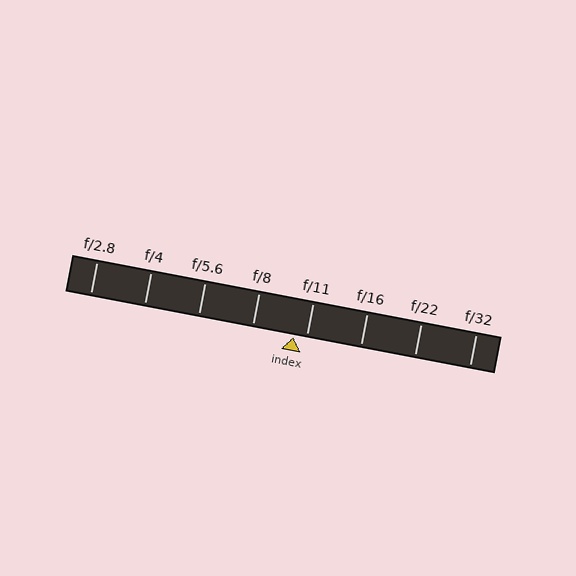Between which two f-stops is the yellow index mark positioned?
The index mark is between f/8 and f/11.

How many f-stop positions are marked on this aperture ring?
There are 8 f-stop positions marked.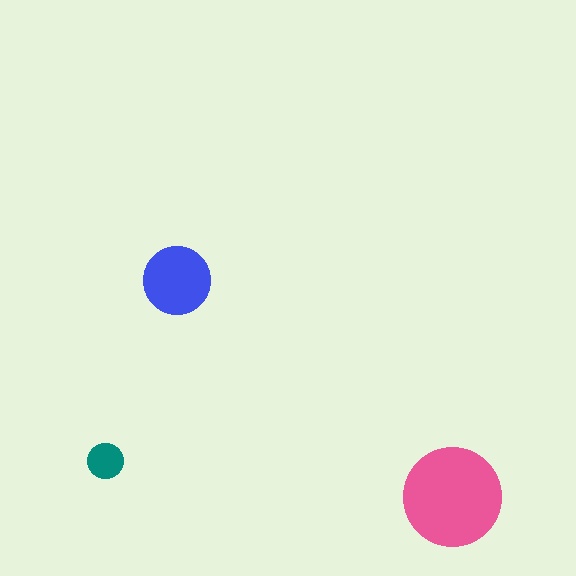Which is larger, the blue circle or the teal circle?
The blue one.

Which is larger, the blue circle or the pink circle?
The pink one.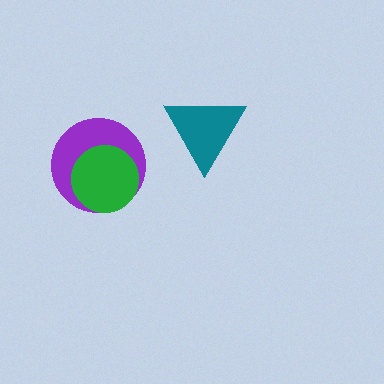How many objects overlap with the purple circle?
1 object overlaps with the purple circle.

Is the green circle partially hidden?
No, no other shape covers it.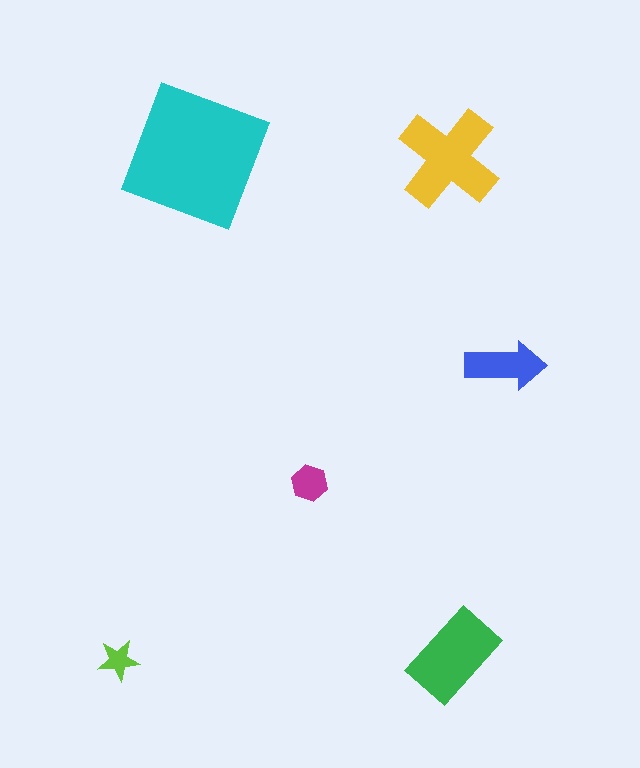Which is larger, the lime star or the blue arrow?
The blue arrow.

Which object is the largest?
The cyan square.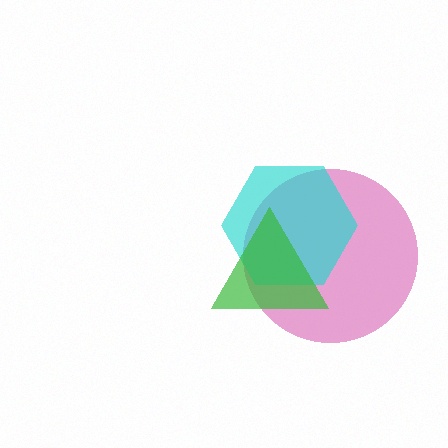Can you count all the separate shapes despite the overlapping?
Yes, there are 3 separate shapes.